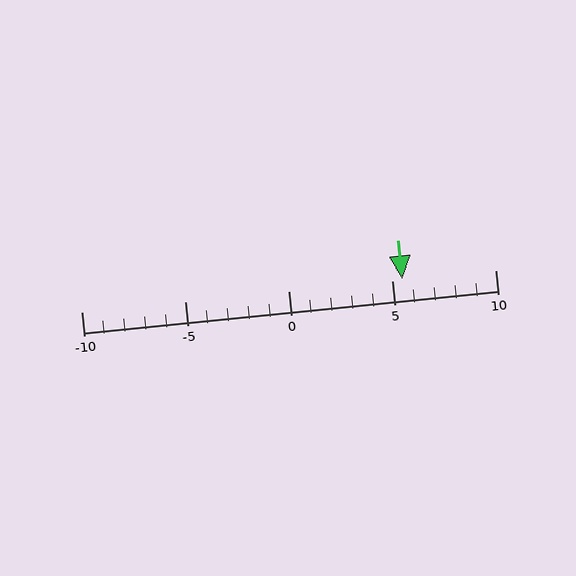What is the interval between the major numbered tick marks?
The major tick marks are spaced 5 units apart.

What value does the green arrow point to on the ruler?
The green arrow points to approximately 6.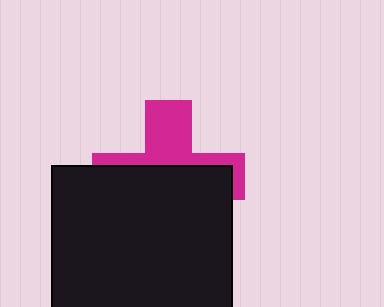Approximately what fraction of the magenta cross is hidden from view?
Roughly 61% of the magenta cross is hidden behind the black square.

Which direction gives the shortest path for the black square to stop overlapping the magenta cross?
Moving down gives the shortest separation.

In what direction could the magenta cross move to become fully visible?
The magenta cross could move up. That would shift it out from behind the black square entirely.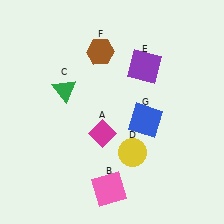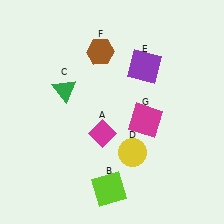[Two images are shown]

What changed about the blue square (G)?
In Image 1, G is blue. In Image 2, it changed to magenta.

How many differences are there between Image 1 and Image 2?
There are 2 differences between the two images.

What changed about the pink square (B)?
In Image 1, B is pink. In Image 2, it changed to lime.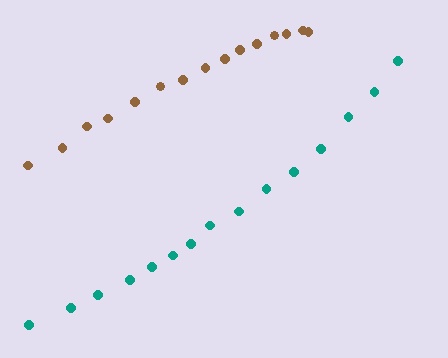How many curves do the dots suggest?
There are 2 distinct paths.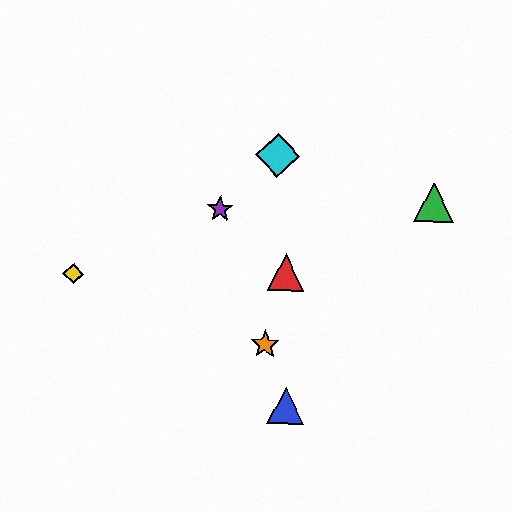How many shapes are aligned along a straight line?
3 shapes (the blue triangle, the purple star, the orange star) are aligned along a straight line.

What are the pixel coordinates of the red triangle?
The red triangle is at (286, 272).